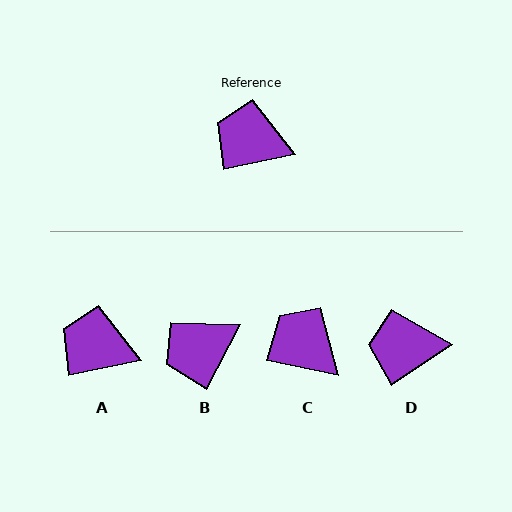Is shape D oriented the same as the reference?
No, it is off by about 22 degrees.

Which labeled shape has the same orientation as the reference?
A.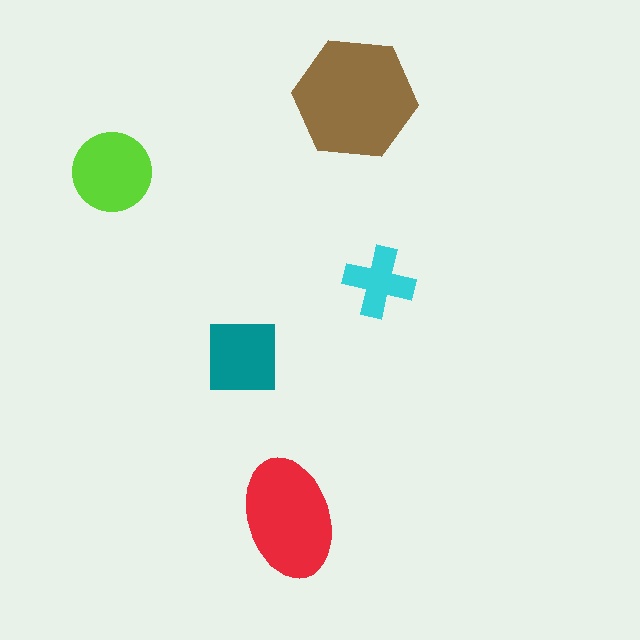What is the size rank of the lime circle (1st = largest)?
3rd.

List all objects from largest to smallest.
The brown hexagon, the red ellipse, the lime circle, the teal square, the cyan cross.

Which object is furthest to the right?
The cyan cross is rightmost.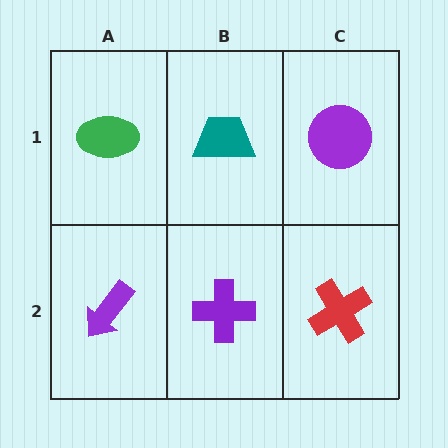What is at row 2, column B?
A purple cross.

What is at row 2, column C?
A red cross.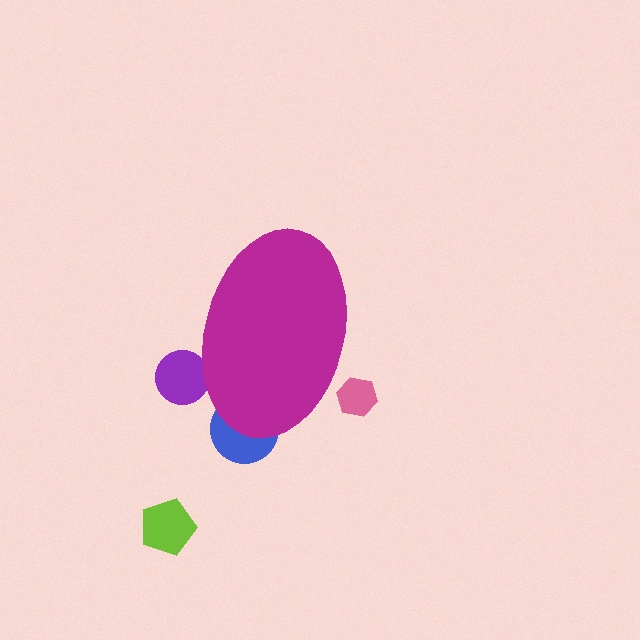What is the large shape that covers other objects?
A magenta ellipse.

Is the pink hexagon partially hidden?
Yes, the pink hexagon is partially hidden behind the magenta ellipse.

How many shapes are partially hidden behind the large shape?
3 shapes are partially hidden.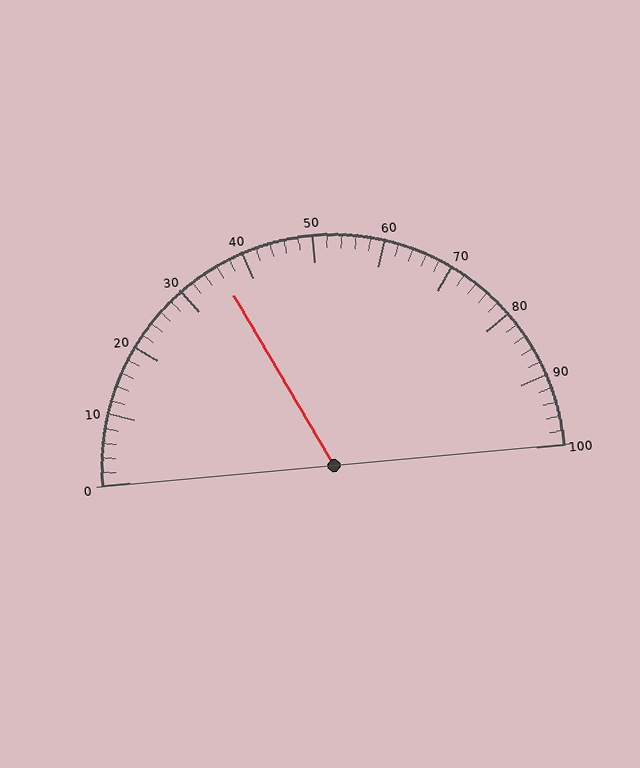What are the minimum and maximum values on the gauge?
The gauge ranges from 0 to 100.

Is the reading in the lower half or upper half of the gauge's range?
The reading is in the lower half of the range (0 to 100).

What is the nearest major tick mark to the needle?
The nearest major tick mark is 40.